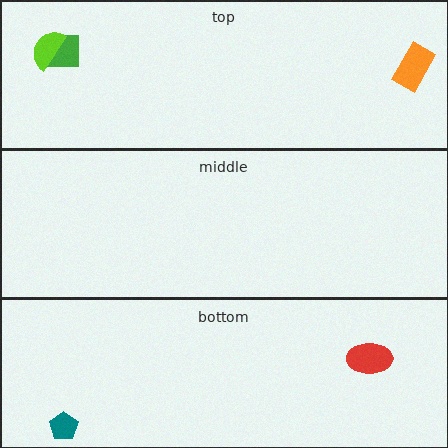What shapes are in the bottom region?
The teal pentagon, the red ellipse.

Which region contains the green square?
The top region.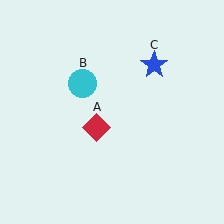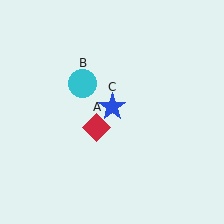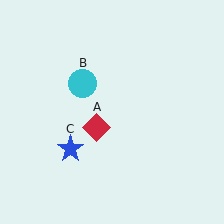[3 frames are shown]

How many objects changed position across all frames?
1 object changed position: blue star (object C).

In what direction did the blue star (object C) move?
The blue star (object C) moved down and to the left.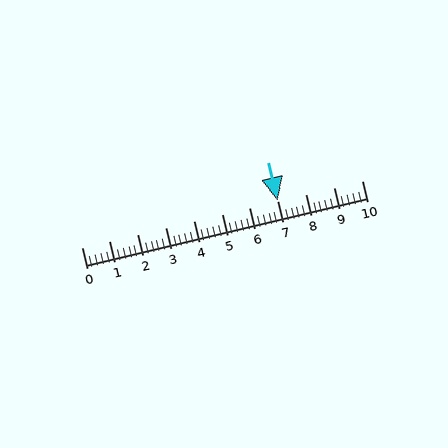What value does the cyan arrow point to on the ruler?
The cyan arrow points to approximately 7.0.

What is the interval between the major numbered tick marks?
The major tick marks are spaced 1 units apart.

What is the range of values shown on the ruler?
The ruler shows values from 0 to 10.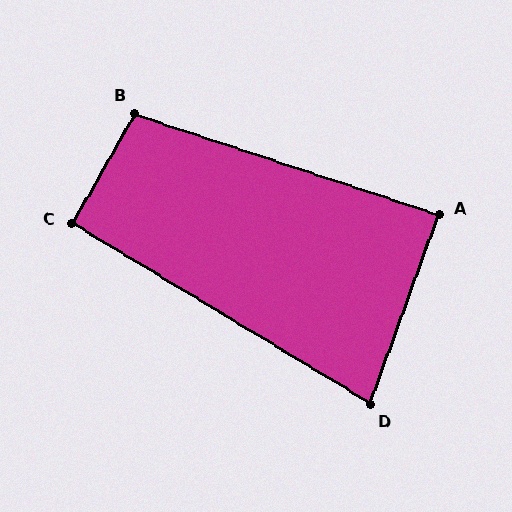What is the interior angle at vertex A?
Approximately 89 degrees (approximately right).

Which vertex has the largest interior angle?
B, at approximately 101 degrees.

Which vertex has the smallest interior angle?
D, at approximately 79 degrees.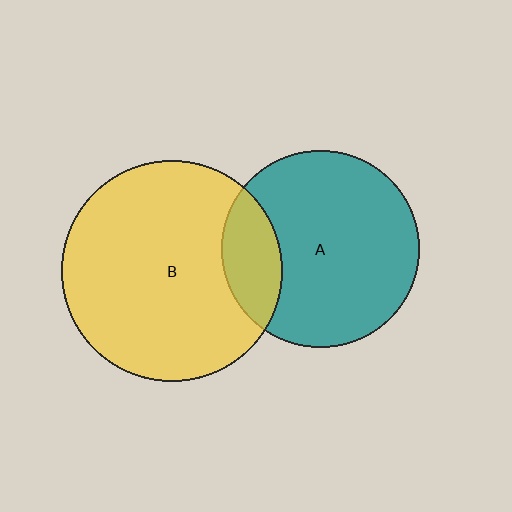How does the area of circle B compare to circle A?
Approximately 1.3 times.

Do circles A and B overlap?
Yes.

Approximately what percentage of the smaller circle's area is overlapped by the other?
Approximately 20%.